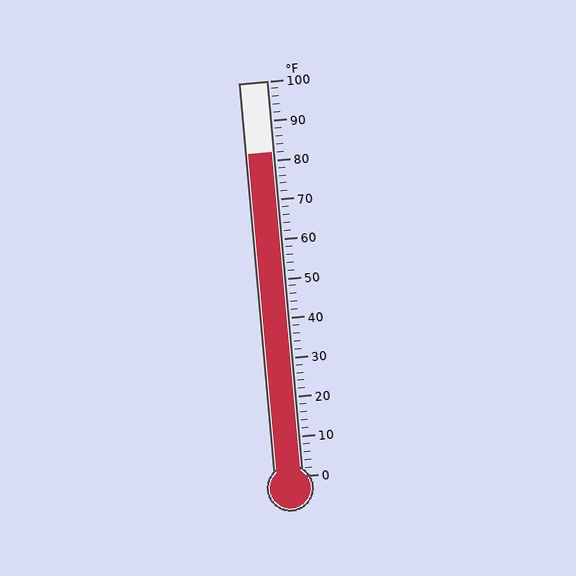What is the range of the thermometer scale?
The thermometer scale ranges from 0°F to 100°F.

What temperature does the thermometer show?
The thermometer shows approximately 82°F.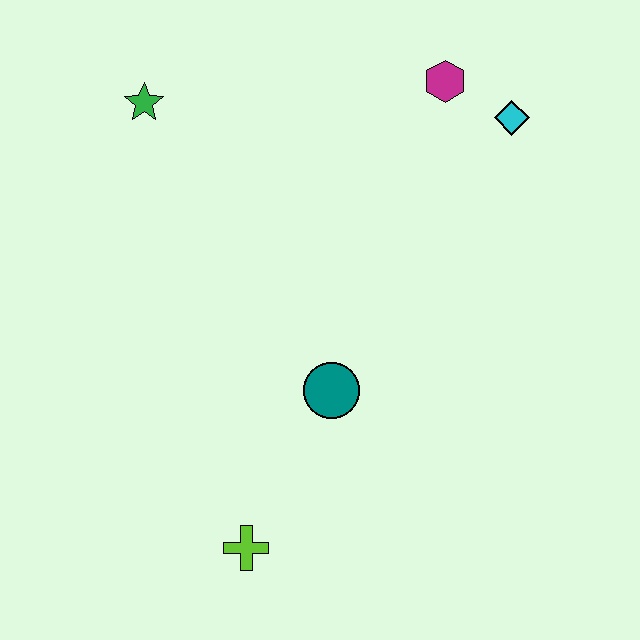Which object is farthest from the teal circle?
The green star is farthest from the teal circle.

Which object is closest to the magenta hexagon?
The cyan diamond is closest to the magenta hexagon.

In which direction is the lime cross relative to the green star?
The lime cross is below the green star.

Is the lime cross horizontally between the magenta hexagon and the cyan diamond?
No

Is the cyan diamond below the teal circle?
No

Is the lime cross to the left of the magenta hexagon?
Yes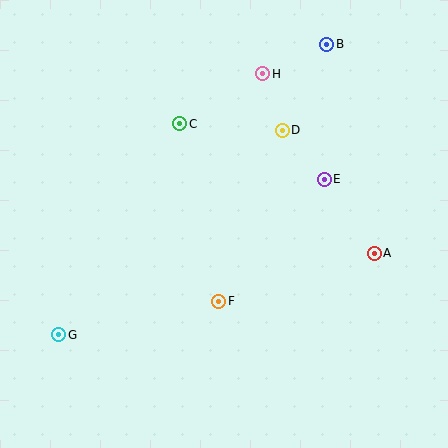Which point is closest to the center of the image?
Point F at (219, 301) is closest to the center.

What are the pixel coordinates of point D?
Point D is at (282, 130).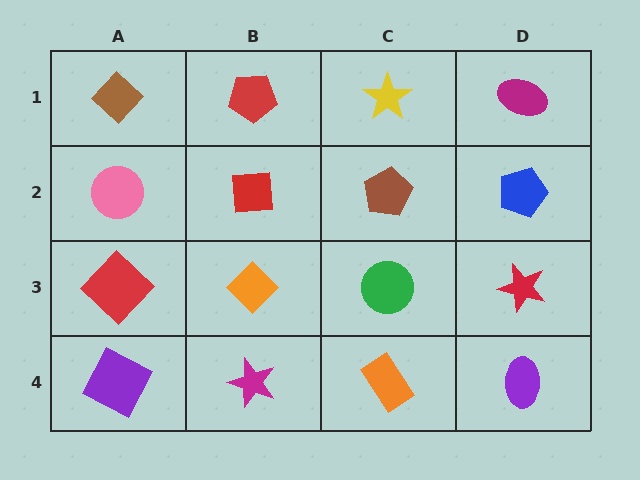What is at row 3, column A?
A red diamond.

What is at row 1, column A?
A brown diamond.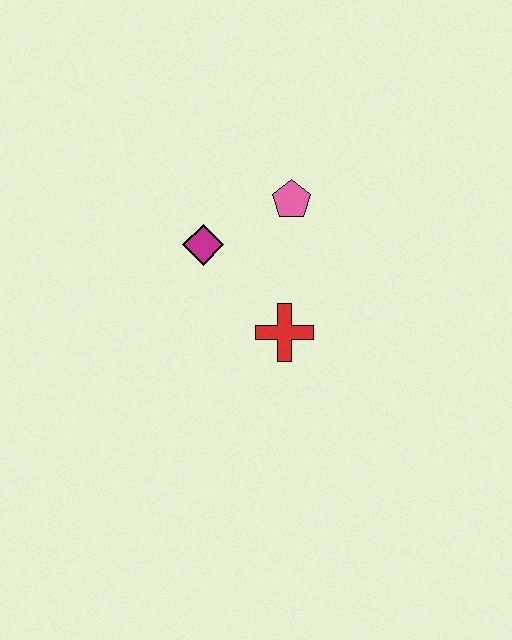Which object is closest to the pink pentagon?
The magenta diamond is closest to the pink pentagon.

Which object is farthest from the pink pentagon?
The red cross is farthest from the pink pentagon.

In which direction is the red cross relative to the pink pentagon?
The red cross is below the pink pentagon.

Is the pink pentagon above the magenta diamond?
Yes